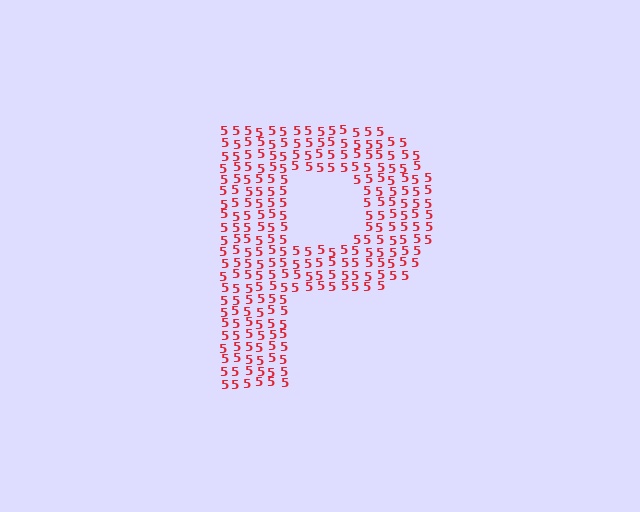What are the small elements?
The small elements are digit 5's.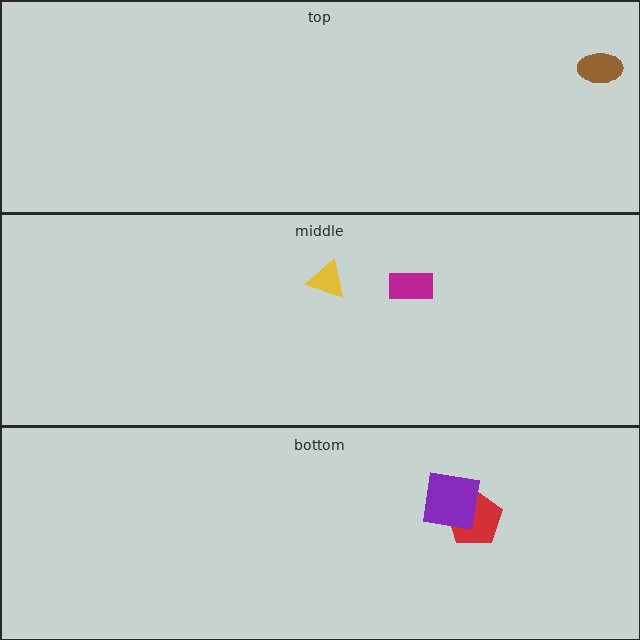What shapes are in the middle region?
The yellow triangle, the magenta rectangle.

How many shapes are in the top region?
1.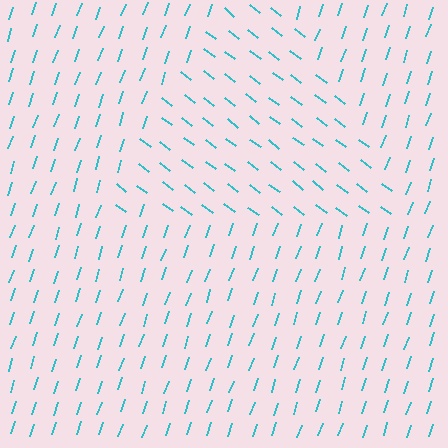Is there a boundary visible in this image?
Yes, there is a texture boundary formed by a change in line orientation.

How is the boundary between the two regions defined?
The boundary is defined purely by a change in line orientation (approximately 72 degrees difference). All lines are the same color and thickness.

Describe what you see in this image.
The image is filled with small cyan line segments. A triangle region in the image has lines oriented differently from the surrounding lines, creating a visible texture boundary.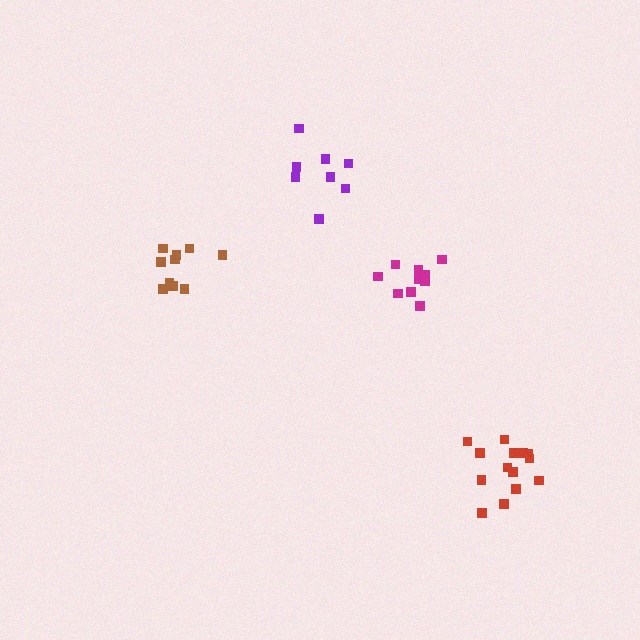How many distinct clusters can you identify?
There are 4 distinct clusters.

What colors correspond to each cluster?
The clusters are colored: red, magenta, brown, purple.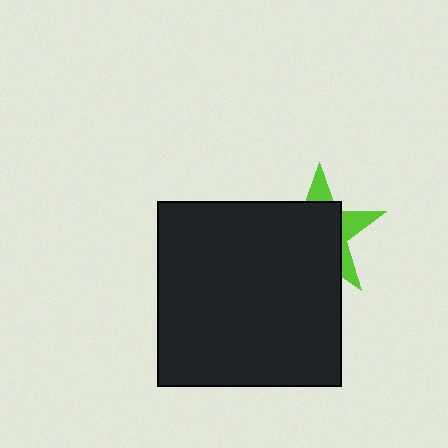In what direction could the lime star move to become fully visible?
The lime star could move toward the upper-right. That would shift it out from behind the black square entirely.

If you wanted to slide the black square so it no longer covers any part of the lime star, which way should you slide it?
Slide it toward the lower-left — that is the most direct way to separate the two shapes.